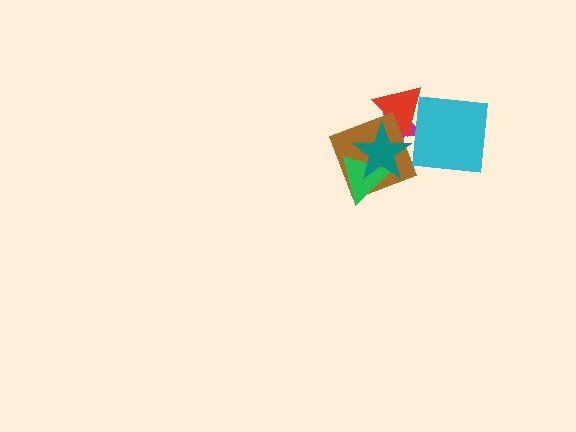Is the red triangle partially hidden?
Yes, it is partially covered by another shape.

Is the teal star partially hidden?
Yes, it is partially covered by another shape.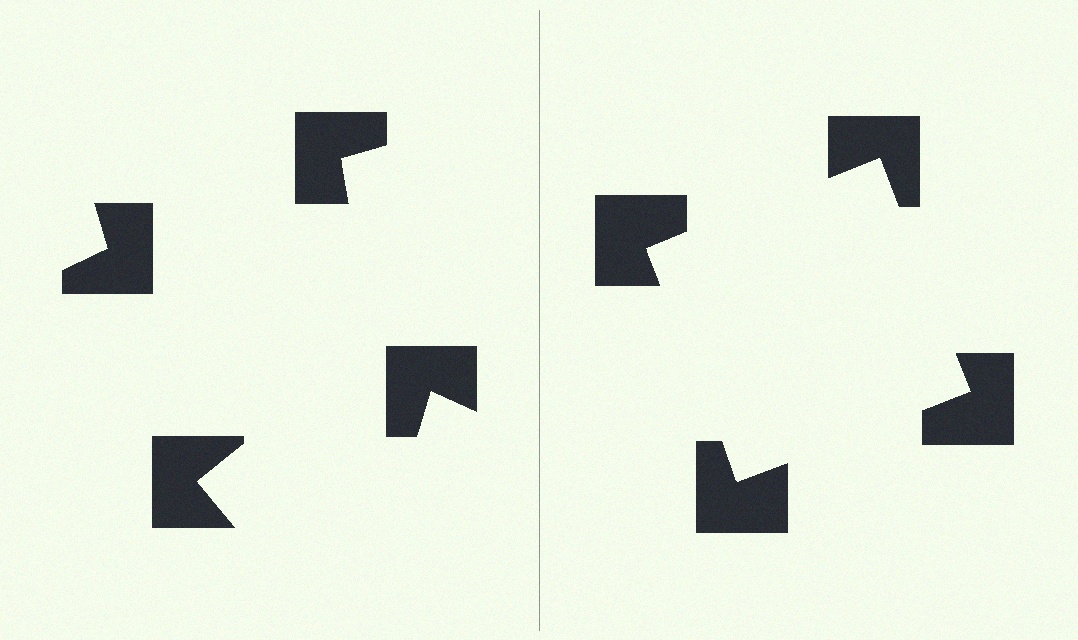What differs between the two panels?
The notched squares are positioned identically on both sides; only the wedge orientations differ. On the right they align to a square; on the left they are misaligned.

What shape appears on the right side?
An illusory square.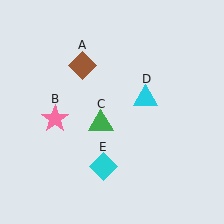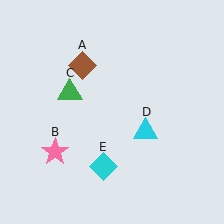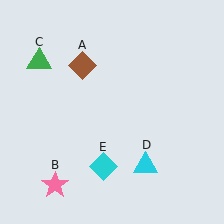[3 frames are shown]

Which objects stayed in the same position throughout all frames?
Brown diamond (object A) and cyan diamond (object E) remained stationary.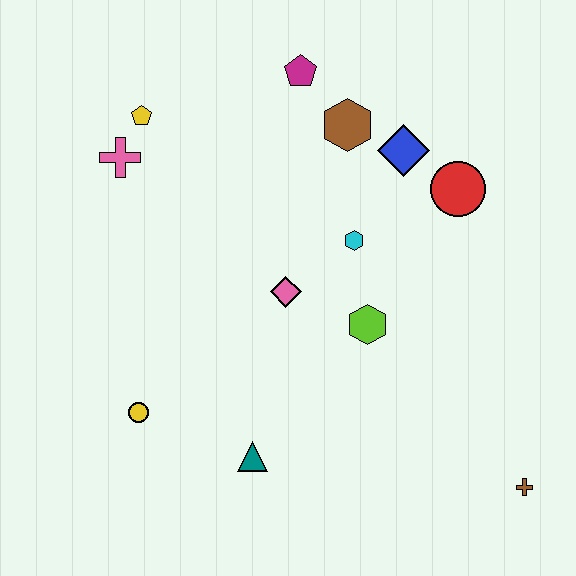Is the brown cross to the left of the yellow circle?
No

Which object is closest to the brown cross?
The lime hexagon is closest to the brown cross.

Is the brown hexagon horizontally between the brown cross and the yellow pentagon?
Yes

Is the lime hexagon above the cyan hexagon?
No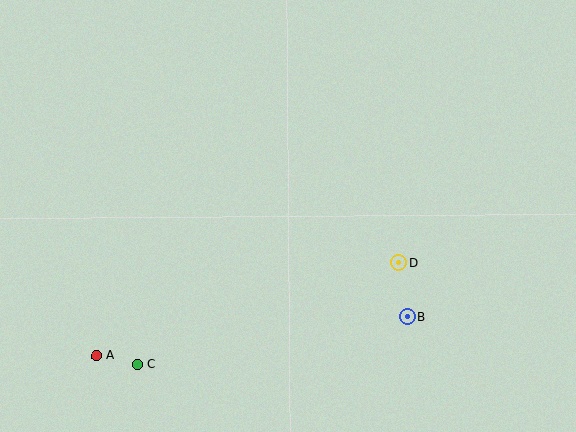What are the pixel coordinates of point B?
Point B is at (407, 317).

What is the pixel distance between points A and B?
The distance between A and B is 313 pixels.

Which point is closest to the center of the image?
Point D at (399, 263) is closest to the center.